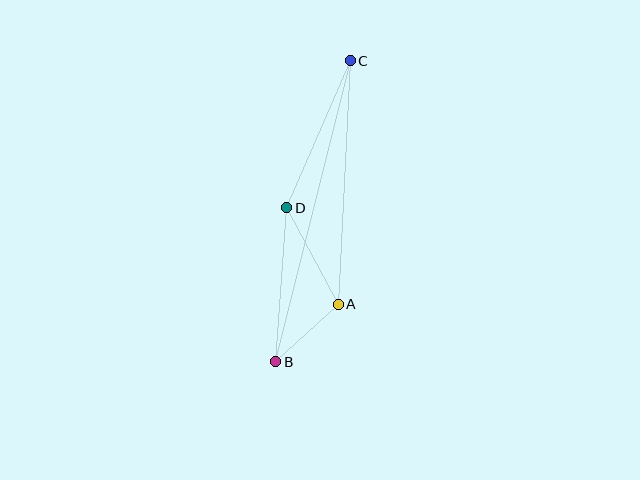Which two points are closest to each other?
Points A and B are closest to each other.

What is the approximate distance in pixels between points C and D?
The distance between C and D is approximately 160 pixels.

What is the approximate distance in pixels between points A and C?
The distance between A and C is approximately 244 pixels.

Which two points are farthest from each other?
Points B and C are farthest from each other.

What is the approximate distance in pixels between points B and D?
The distance between B and D is approximately 155 pixels.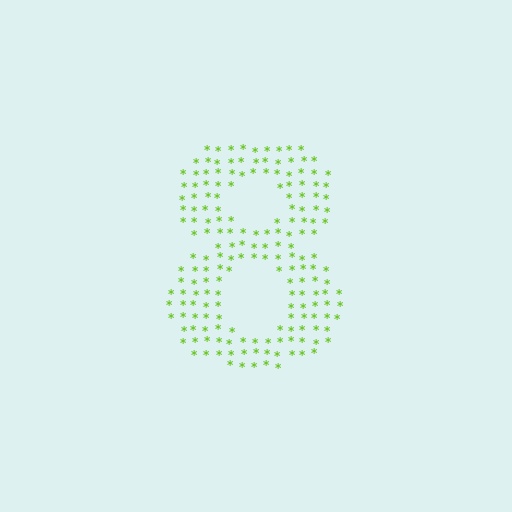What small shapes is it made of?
It is made of small asterisks.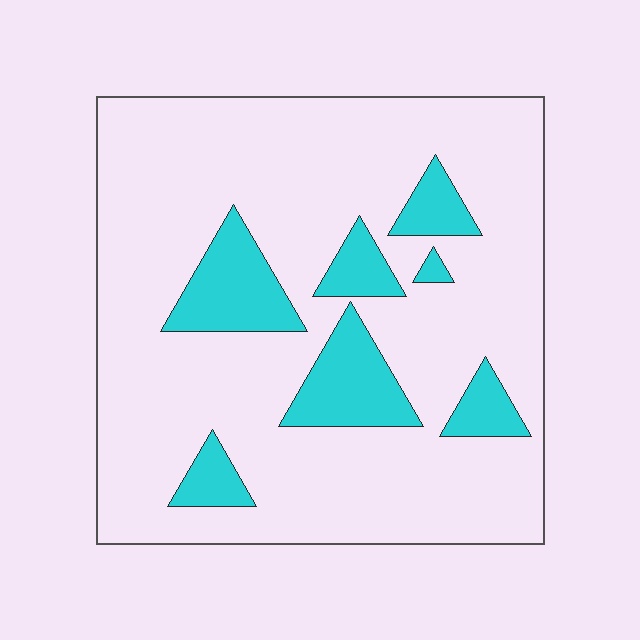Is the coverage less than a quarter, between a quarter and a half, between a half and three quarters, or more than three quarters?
Less than a quarter.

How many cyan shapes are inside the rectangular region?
7.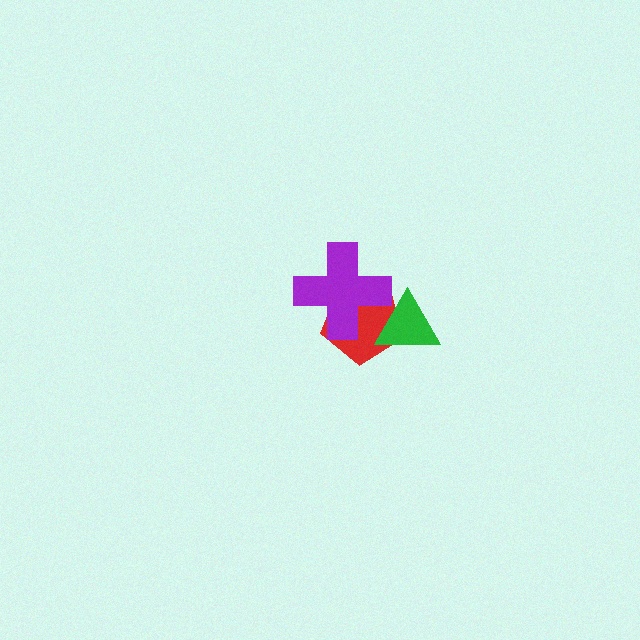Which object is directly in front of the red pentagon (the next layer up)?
The green triangle is directly in front of the red pentagon.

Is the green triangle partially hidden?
Yes, it is partially covered by another shape.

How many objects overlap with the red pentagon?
2 objects overlap with the red pentagon.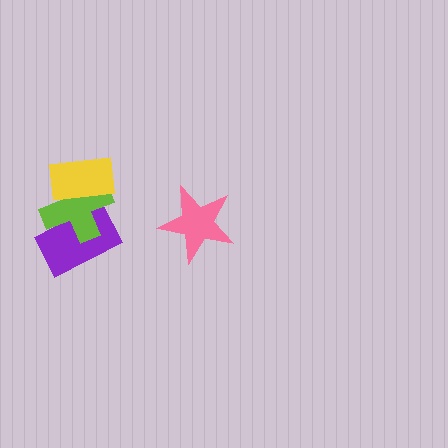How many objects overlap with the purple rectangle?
2 objects overlap with the purple rectangle.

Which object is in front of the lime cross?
The yellow rectangle is in front of the lime cross.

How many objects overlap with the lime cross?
2 objects overlap with the lime cross.